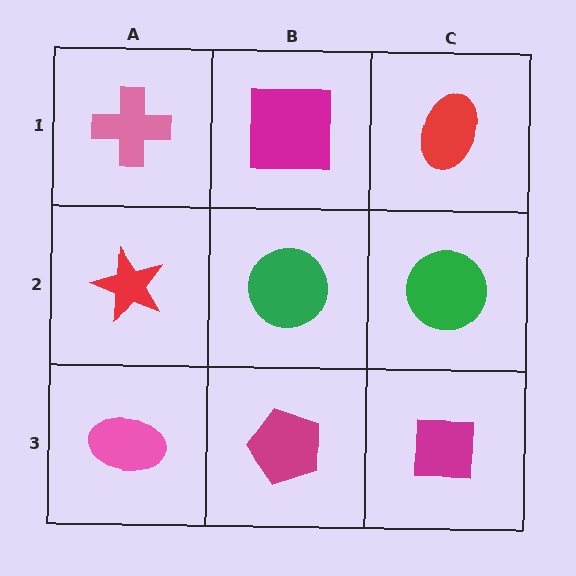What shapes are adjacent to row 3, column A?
A red star (row 2, column A), a magenta pentagon (row 3, column B).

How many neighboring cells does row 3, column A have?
2.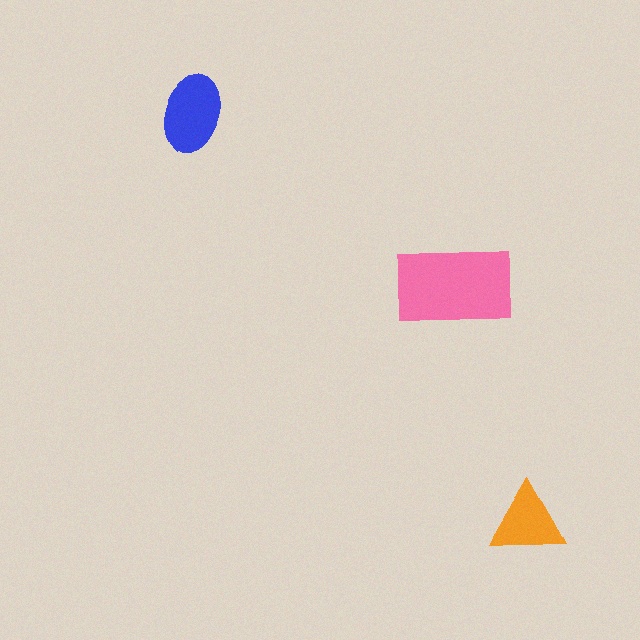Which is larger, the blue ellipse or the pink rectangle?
The pink rectangle.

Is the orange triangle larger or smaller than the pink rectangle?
Smaller.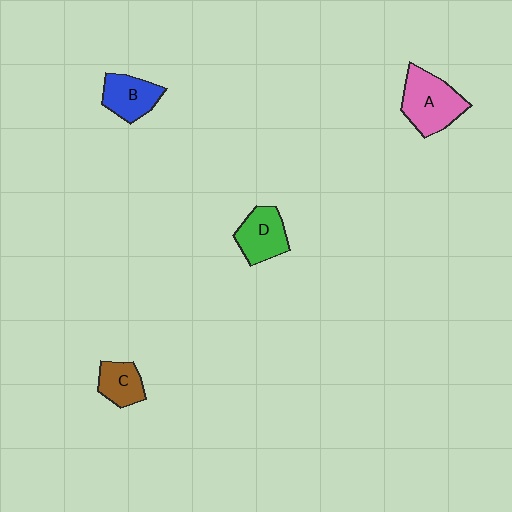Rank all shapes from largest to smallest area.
From largest to smallest: A (pink), D (green), B (blue), C (brown).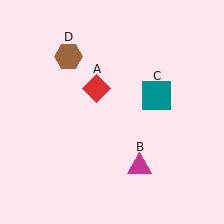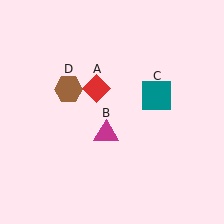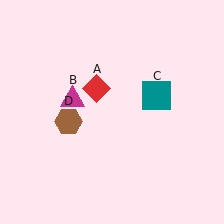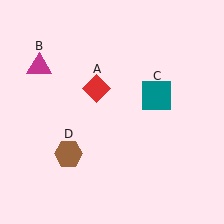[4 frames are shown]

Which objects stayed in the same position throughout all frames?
Red diamond (object A) and teal square (object C) remained stationary.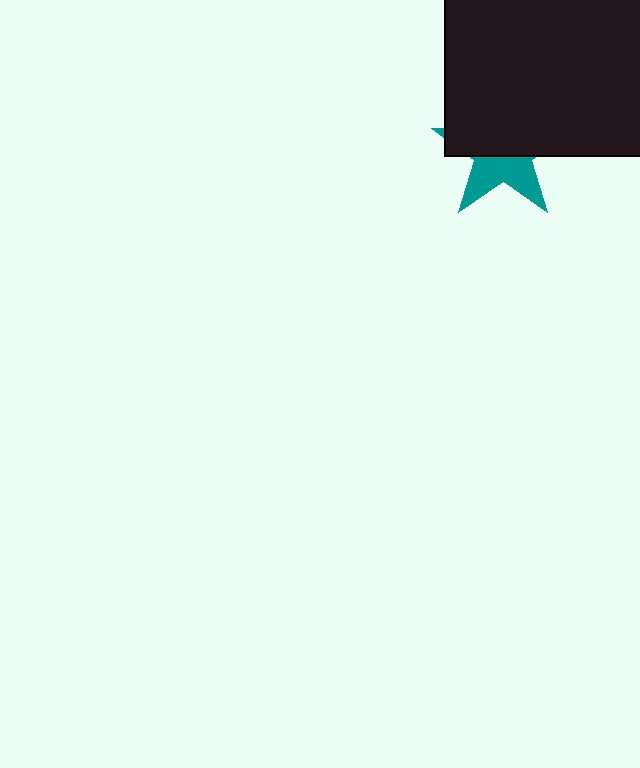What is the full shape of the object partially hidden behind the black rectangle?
The partially hidden object is a teal star.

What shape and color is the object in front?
The object in front is a black rectangle.